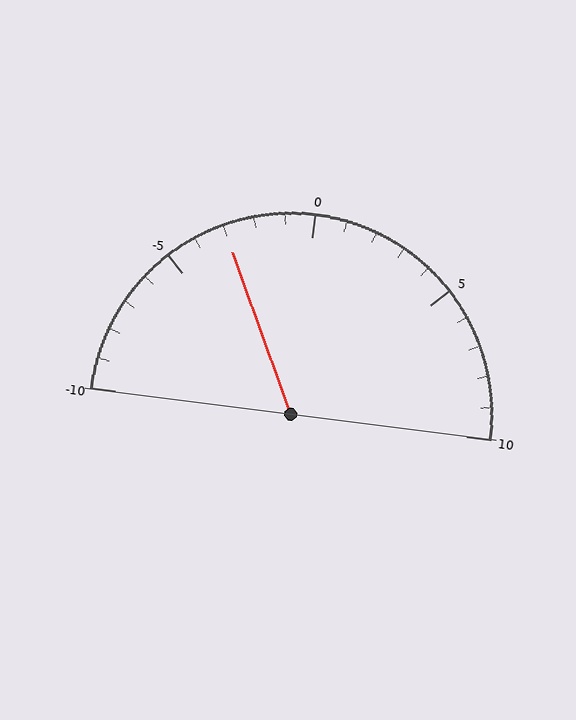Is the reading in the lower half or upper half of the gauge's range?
The reading is in the lower half of the range (-10 to 10).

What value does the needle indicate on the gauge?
The needle indicates approximately -3.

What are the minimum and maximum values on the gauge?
The gauge ranges from -10 to 10.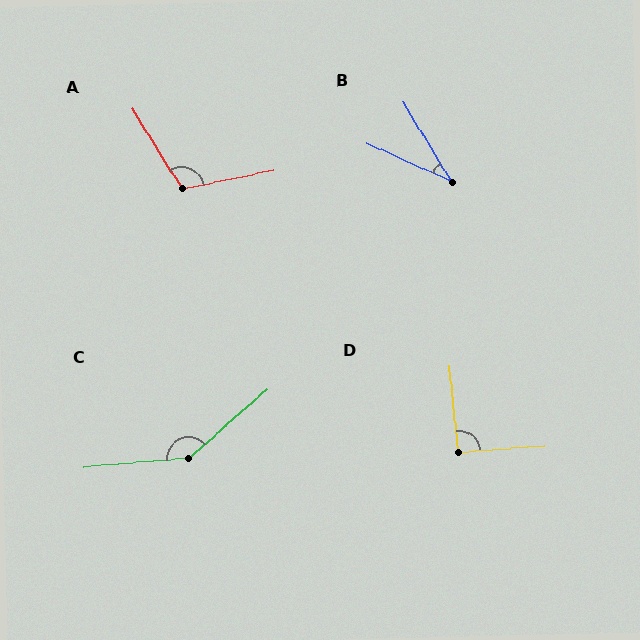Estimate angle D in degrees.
Approximately 91 degrees.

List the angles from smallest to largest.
B (35°), D (91°), A (110°), C (144°).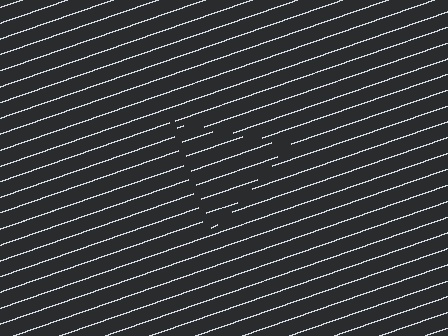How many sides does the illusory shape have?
3 sides — the line-ends trace a triangle.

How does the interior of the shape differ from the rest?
The interior of the shape contains the same grating, shifted by half a period — the contour is defined by the phase discontinuity where line-ends from the inner and outer gratings abut.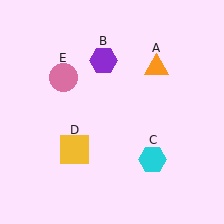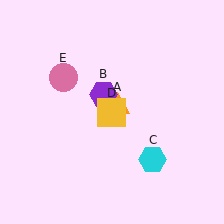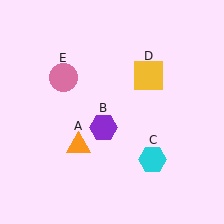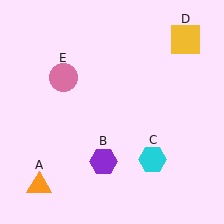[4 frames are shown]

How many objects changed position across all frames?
3 objects changed position: orange triangle (object A), purple hexagon (object B), yellow square (object D).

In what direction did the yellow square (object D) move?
The yellow square (object D) moved up and to the right.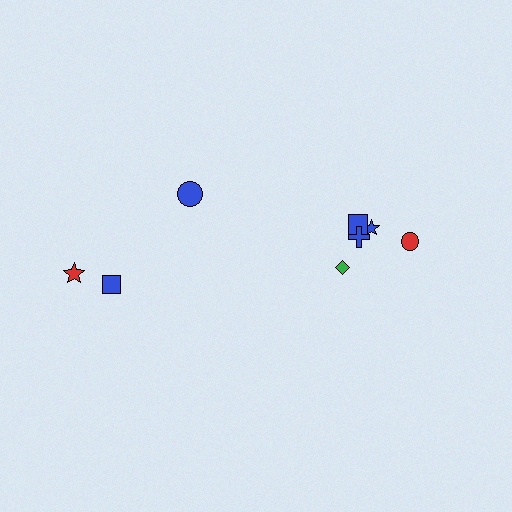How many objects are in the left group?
There are 3 objects.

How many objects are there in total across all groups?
There are 8 objects.